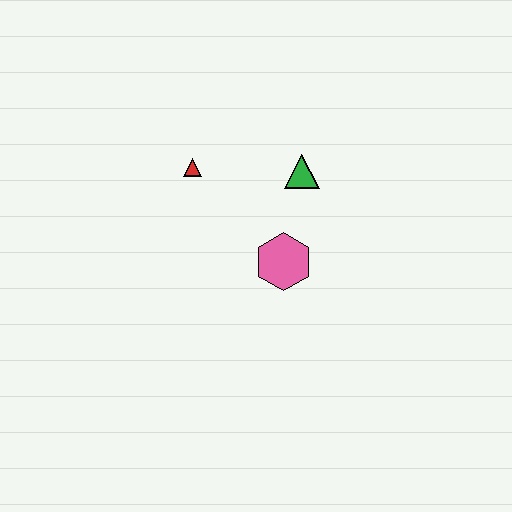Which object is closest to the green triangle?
The pink hexagon is closest to the green triangle.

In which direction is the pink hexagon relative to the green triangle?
The pink hexagon is below the green triangle.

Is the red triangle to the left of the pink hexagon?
Yes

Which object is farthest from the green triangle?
The red triangle is farthest from the green triangle.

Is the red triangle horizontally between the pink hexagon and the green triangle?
No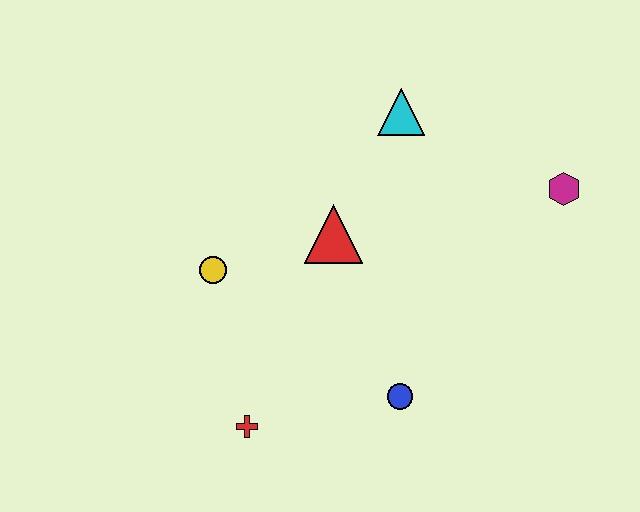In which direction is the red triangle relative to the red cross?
The red triangle is above the red cross.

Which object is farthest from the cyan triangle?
The red cross is farthest from the cyan triangle.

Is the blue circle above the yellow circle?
No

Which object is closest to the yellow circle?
The red triangle is closest to the yellow circle.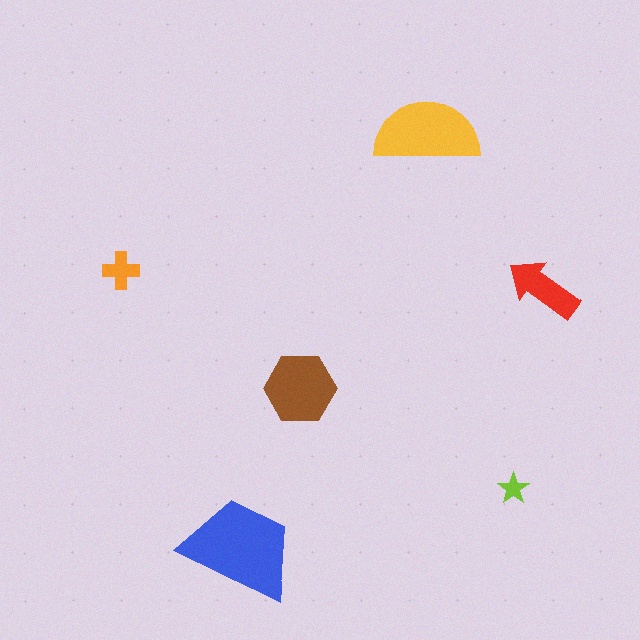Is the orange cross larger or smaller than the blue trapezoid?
Smaller.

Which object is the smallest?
The lime star.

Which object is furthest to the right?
The red arrow is rightmost.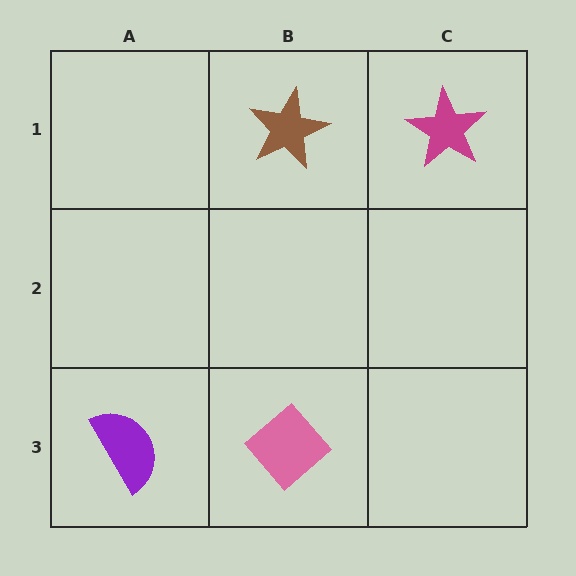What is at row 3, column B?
A pink diamond.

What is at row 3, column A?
A purple semicircle.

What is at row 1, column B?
A brown star.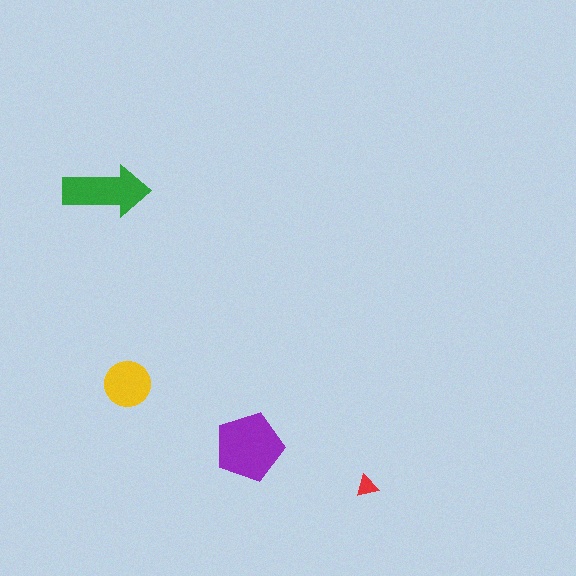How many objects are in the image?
There are 4 objects in the image.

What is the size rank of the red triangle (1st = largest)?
4th.